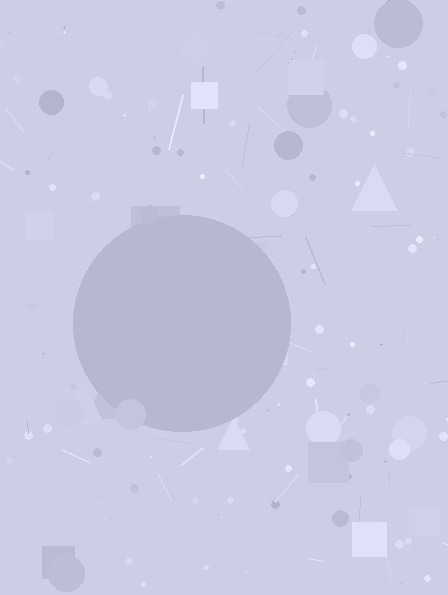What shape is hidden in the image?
A circle is hidden in the image.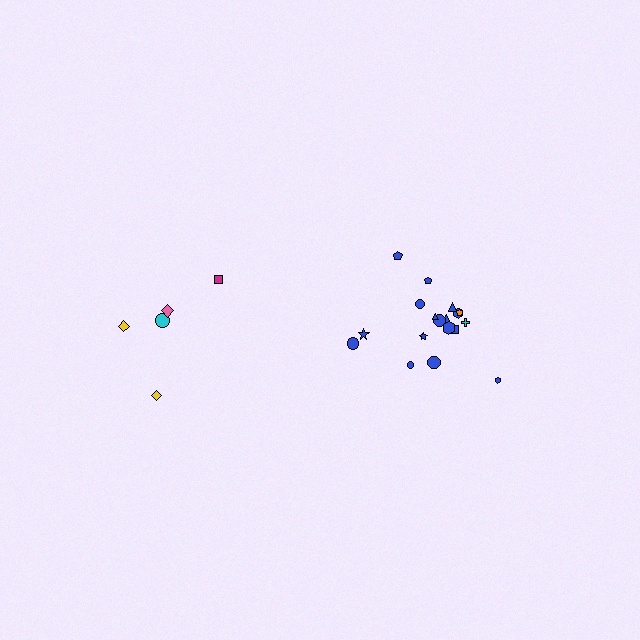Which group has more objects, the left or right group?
The right group.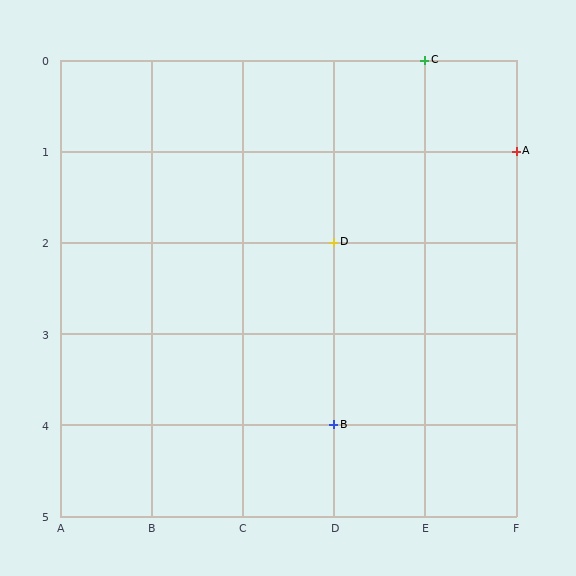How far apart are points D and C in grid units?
Points D and C are 1 column and 2 rows apart (about 2.2 grid units diagonally).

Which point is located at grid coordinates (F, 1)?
Point A is at (F, 1).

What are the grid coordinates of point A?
Point A is at grid coordinates (F, 1).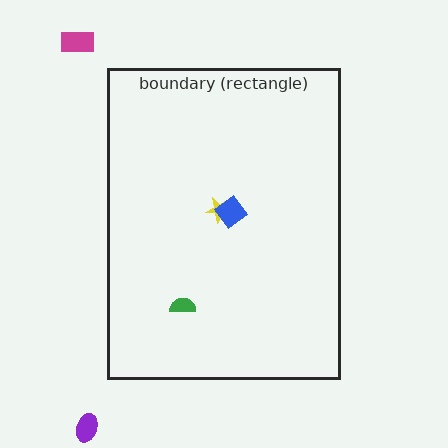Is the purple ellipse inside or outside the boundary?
Outside.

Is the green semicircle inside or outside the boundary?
Inside.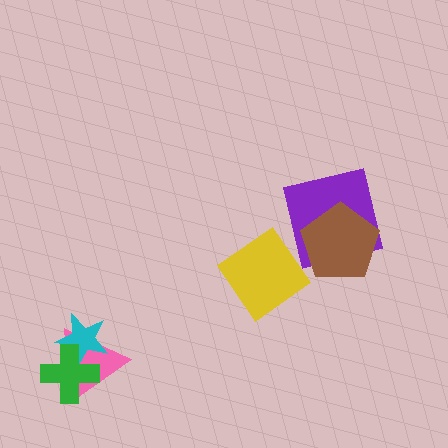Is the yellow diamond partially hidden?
No, no other shape covers it.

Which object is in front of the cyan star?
The green cross is in front of the cyan star.